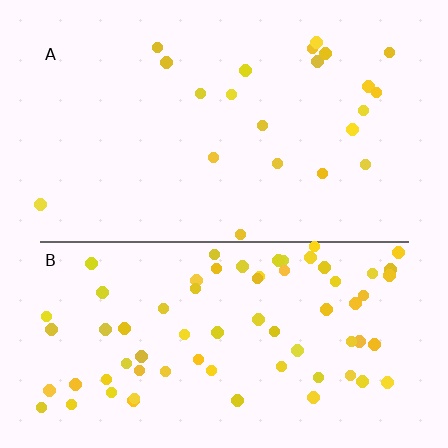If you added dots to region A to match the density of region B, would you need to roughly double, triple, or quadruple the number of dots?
Approximately triple.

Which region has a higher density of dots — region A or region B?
B (the bottom).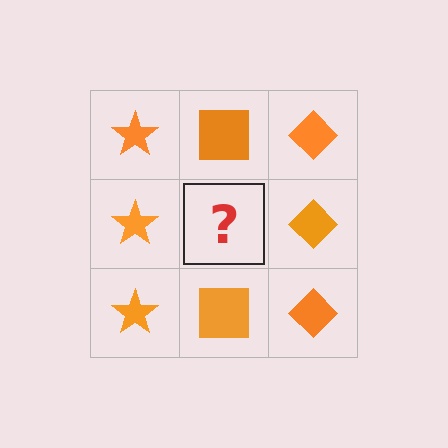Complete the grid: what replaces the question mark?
The question mark should be replaced with an orange square.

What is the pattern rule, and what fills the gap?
The rule is that each column has a consistent shape. The gap should be filled with an orange square.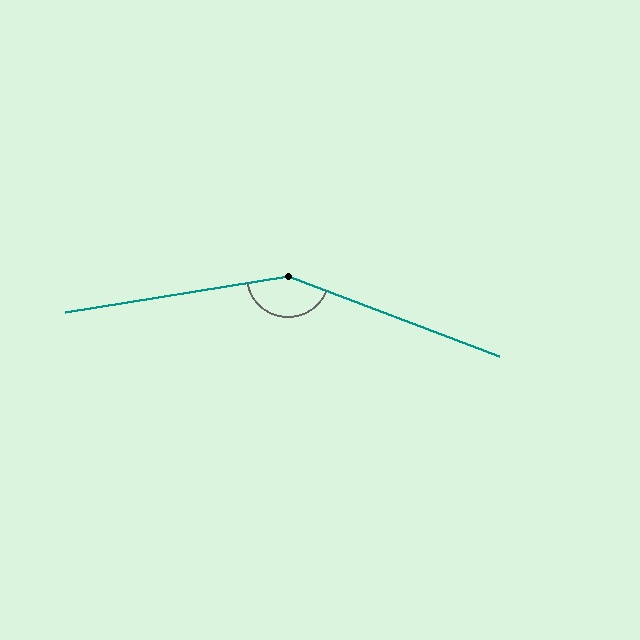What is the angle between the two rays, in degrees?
Approximately 150 degrees.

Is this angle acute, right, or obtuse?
It is obtuse.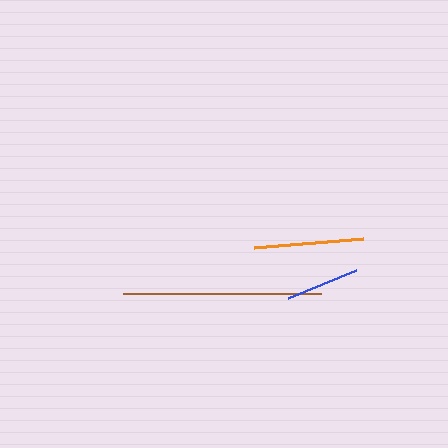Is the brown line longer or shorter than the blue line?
The brown line is longer than the blue line.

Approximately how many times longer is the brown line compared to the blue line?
The brown line is approximately 2.7 times the length of the blue line.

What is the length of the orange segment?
The orange segment is approximately 109 pixels long.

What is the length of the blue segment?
The blue segment is approximately 73 pixels long.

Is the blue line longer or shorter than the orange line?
The orange line is longer than the blue line.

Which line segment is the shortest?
The blue line is the shortest at approximately 73 pixels.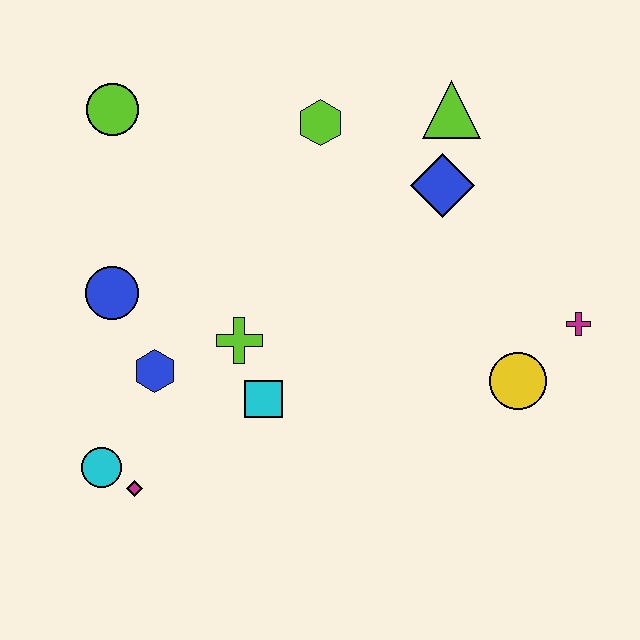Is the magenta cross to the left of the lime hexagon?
No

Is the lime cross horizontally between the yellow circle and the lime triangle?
No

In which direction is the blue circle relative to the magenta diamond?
The blue circle is above the magenta diamond.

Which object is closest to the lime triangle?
The blue diamond is closest to the lime triangle.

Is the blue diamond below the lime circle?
Yes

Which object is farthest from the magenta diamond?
The lime triangle is farthest from the magenta diamond.